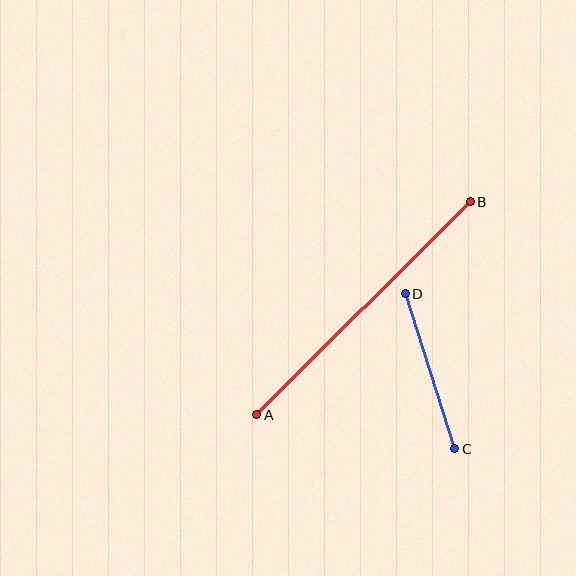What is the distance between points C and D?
The distance is approximately 163 pixels.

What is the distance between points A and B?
The distance is approximately 302 pixels.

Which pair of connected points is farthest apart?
Points A and B are farthest apart.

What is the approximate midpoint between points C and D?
The midpoint is at approximately (430, 371) pixels.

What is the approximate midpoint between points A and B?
The midpoint is at approximately (363, 308) pixels.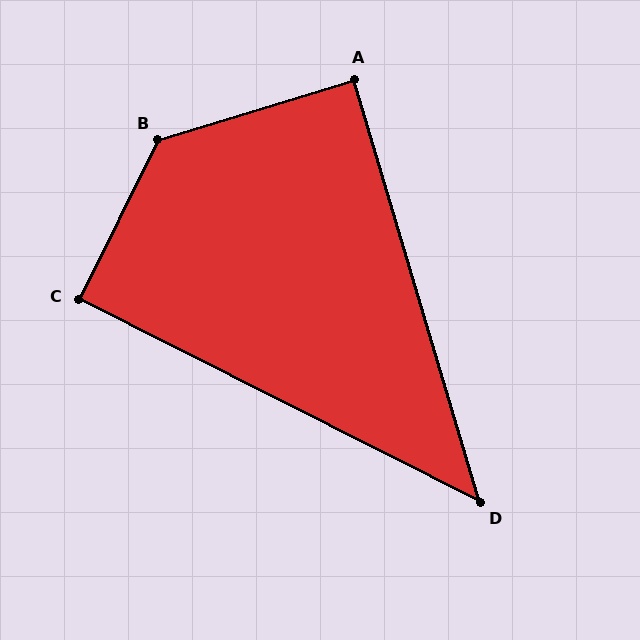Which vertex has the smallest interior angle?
D, at approximately 47 degrees.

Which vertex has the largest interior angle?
B, at approximately 133 degrees.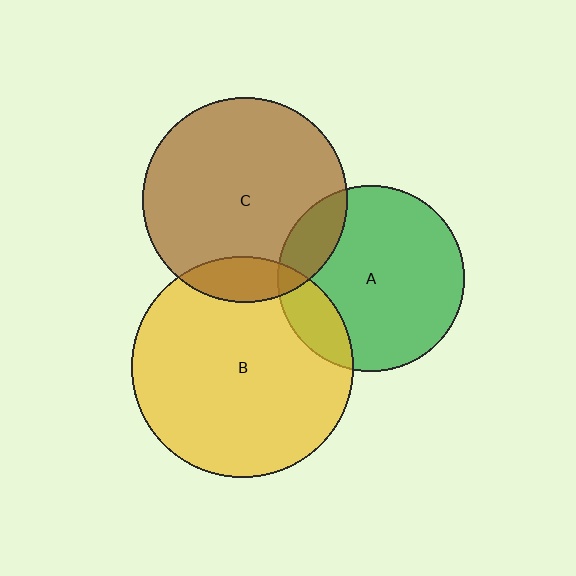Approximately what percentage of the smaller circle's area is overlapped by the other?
Approximately 15%.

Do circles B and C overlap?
Yes.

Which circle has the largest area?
Circle B (yellow).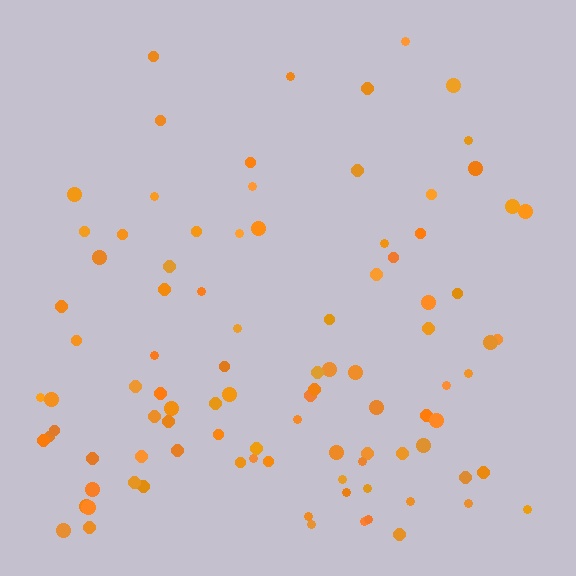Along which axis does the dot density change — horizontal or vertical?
Vertical.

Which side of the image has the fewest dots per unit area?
The top.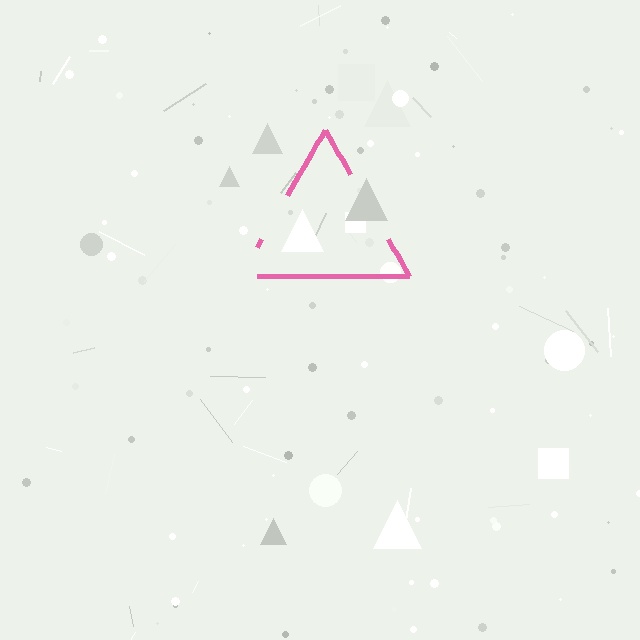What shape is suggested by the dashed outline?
The dashed outline suggests a triangle.